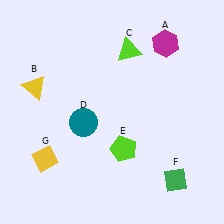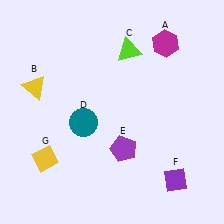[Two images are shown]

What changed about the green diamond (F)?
In Image 1, F is green. In Image 2, it changed to purple.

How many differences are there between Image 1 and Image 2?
There are 2 differences between the two images.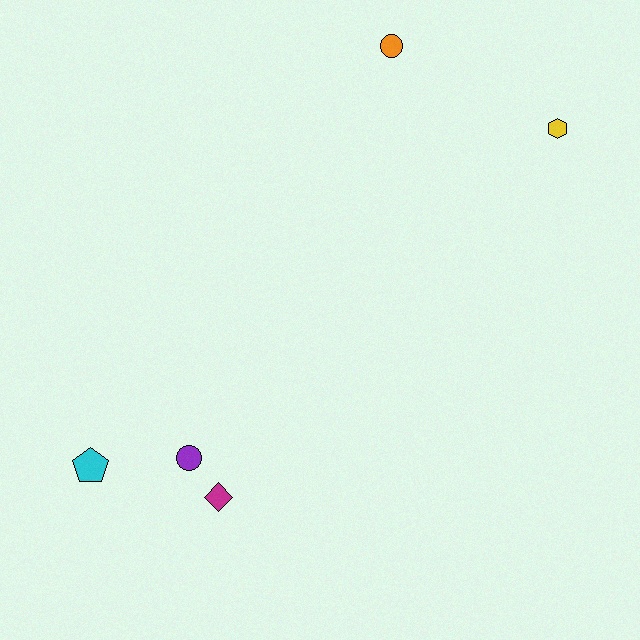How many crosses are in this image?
There are no crosses.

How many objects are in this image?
There are 5 objects.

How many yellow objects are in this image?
There is 1 yellow object.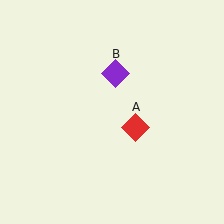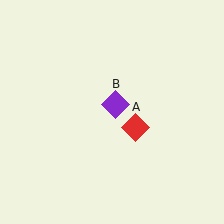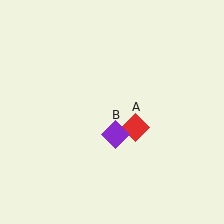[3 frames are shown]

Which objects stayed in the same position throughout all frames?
Red diamond (object A) remained stationary.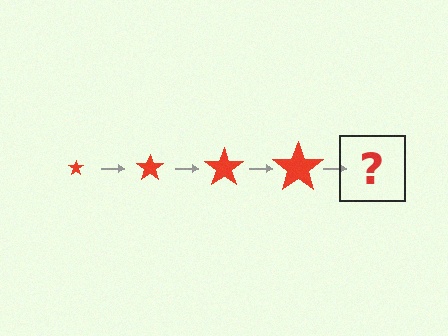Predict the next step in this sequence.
The next step is a red star, larger than the previous one.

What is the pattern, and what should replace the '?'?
The pattern is that the star gets progressively larger each step. The '?' should be a red star, larger than the previous one.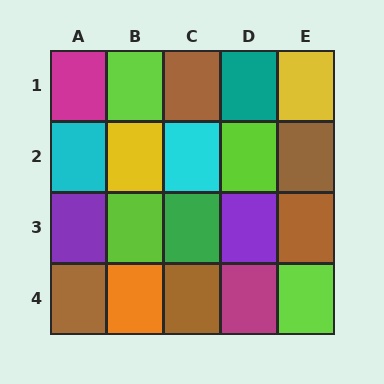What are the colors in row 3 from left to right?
Purple, lime, green, purple, brown.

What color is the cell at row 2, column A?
Cyan.